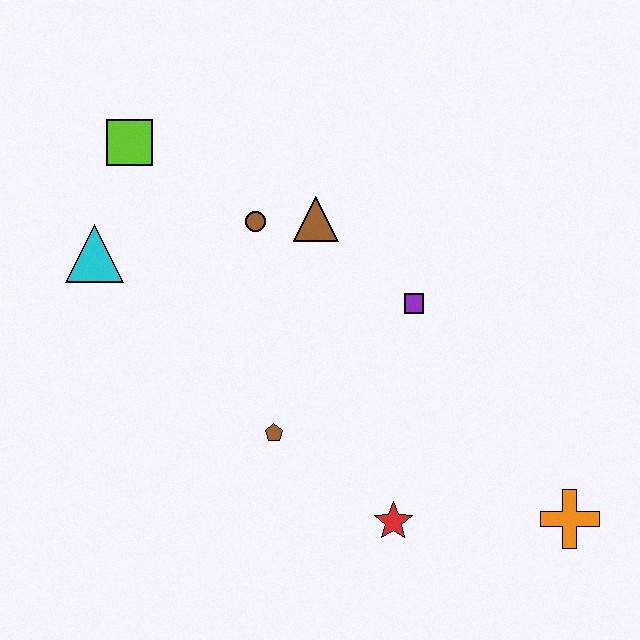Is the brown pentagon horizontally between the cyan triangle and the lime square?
No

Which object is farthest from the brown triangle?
The orange cross is farthest from the brown triangle.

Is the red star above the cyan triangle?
No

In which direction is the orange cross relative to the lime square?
The orange cross is to the right of the lime square.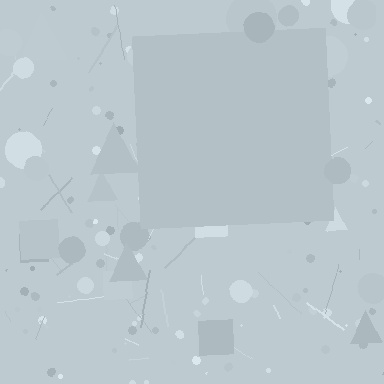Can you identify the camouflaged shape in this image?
The camouflaged shape is a square.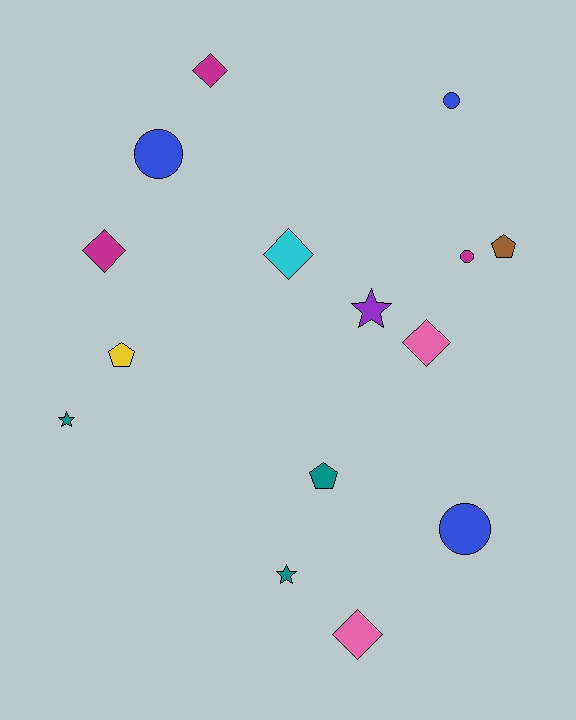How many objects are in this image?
There are 15 objects.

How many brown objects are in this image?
There is 1 brown object.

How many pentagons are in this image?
There are 3 pentagons.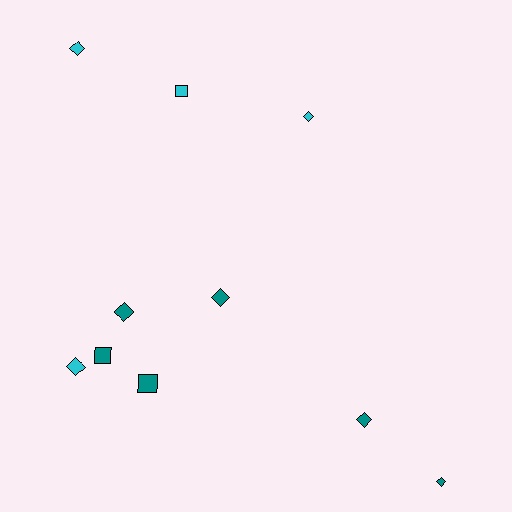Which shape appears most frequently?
Diamond, with 7 objects.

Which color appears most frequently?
Teal, with 6 objects.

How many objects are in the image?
There are 10 objects.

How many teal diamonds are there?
There are 4 teal diamonds.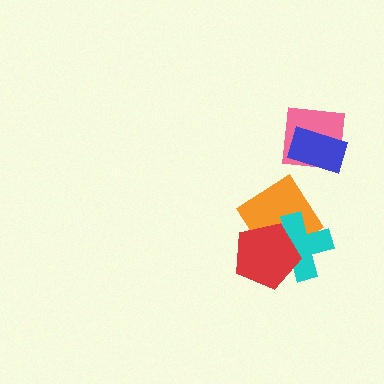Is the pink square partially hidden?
Yes, it is partially covered by another shape.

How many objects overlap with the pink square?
1 object overlaps with the pink square.